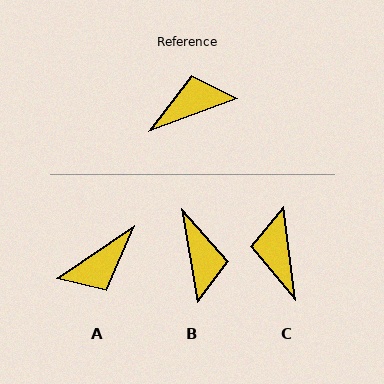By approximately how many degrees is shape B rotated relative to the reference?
Approximately 101 degrees clockwise.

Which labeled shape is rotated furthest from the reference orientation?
A, about 166 degrees away.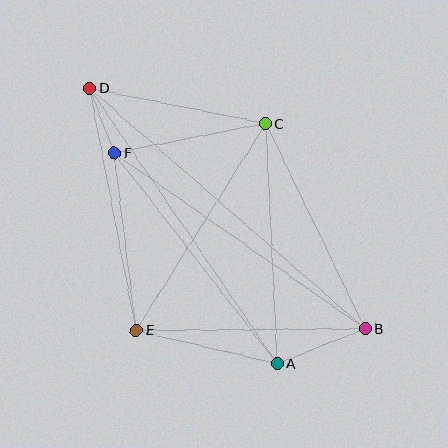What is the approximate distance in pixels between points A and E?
The distance between A and E is approximately 144 pixels.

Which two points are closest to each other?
Points D and F are closest to each other.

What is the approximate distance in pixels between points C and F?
The distance between C and F is approximately 154 pixels.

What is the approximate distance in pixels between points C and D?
The distance between C and D is approximately 179 pixels.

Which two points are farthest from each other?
Points B and D are farthest from each other.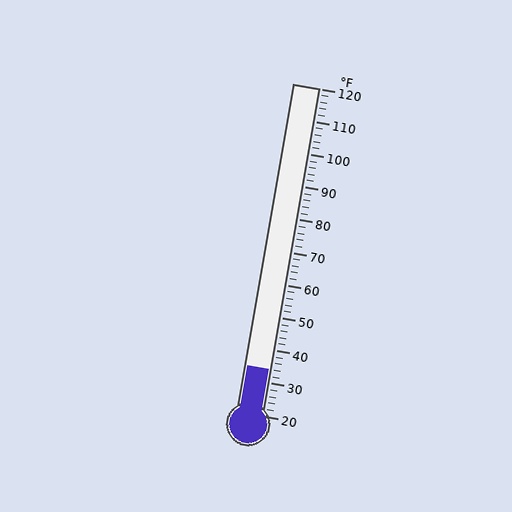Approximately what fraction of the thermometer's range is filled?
The thermometer is filled to approximately 15% of its range.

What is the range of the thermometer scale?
The thermometer scale ranges from 20°F to 120°F.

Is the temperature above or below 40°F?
The temperature is below 40°F.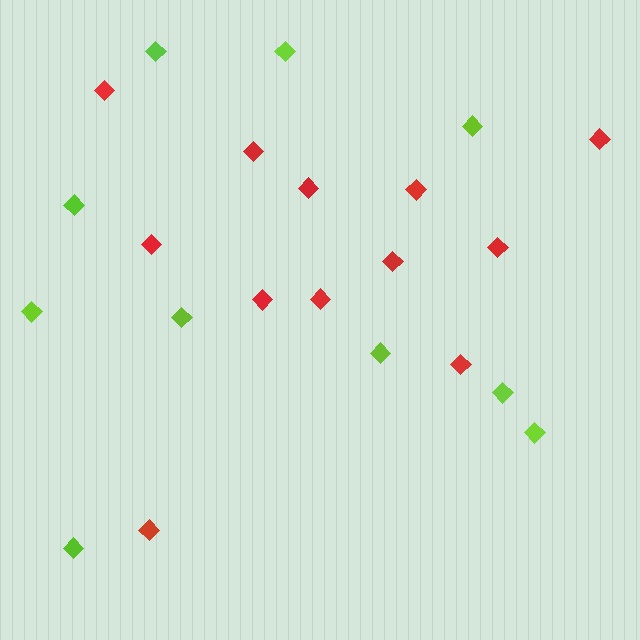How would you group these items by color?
There are 2 groups: one group of lime diamonds (10) and one group of red diamonds (12).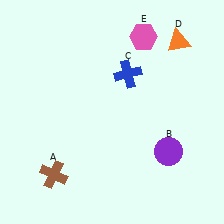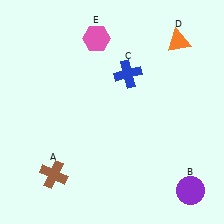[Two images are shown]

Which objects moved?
The objects that moved are: the purple circle (B), the pink hexagon (E).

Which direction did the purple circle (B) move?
The purple circle (B) moved down.